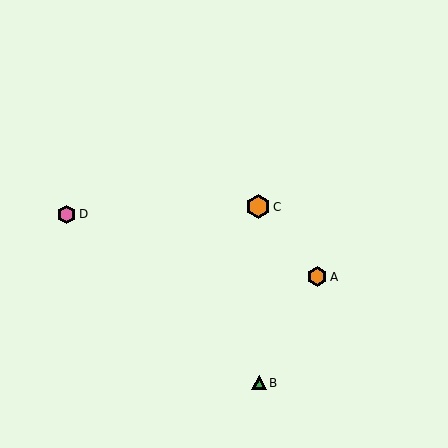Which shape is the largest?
The orange hexagon (labeled C) is the largest.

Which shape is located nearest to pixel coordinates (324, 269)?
The orange hexagon (labeled A) at (317, 277) is nearest to that location.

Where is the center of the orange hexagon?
The center of the orange hexagon is at (258, 207).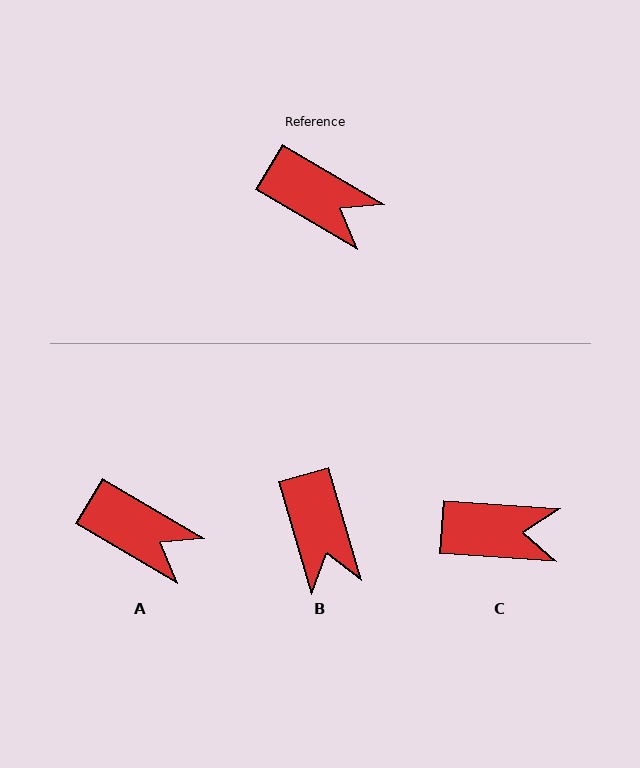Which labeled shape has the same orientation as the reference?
A.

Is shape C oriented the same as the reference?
No, it is off by about 26 degrees.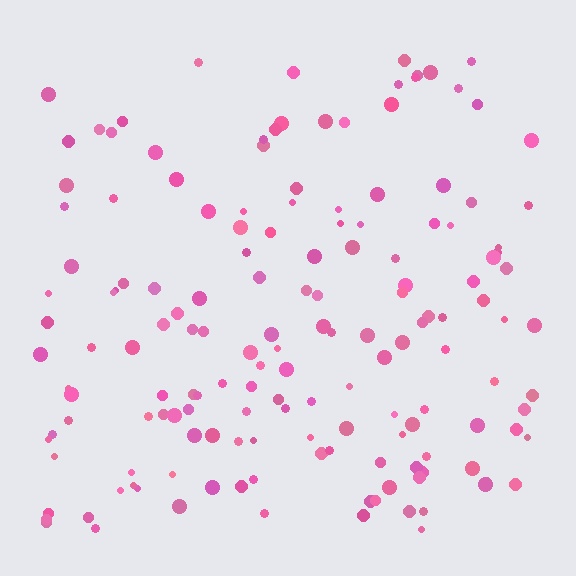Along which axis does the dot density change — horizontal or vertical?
Vertical.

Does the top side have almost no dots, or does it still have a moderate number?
Still a moderate number, just noticeably fewer than the bottom.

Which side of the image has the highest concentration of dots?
The bottom.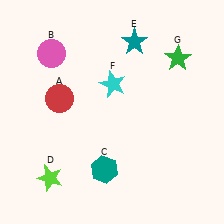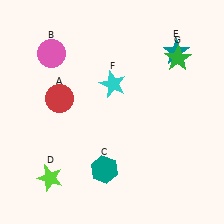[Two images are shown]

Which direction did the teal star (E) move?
The teal star (E) moved right.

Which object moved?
The teal star (E) moved right.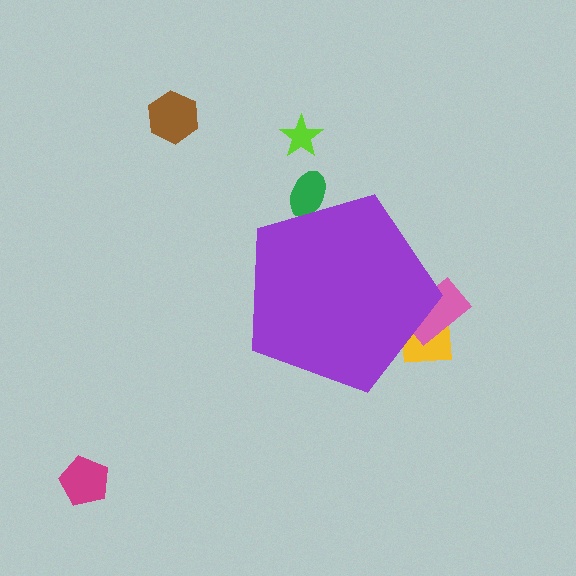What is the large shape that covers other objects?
A purple pentagon.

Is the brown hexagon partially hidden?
No, the brown hexagon is fully visible.